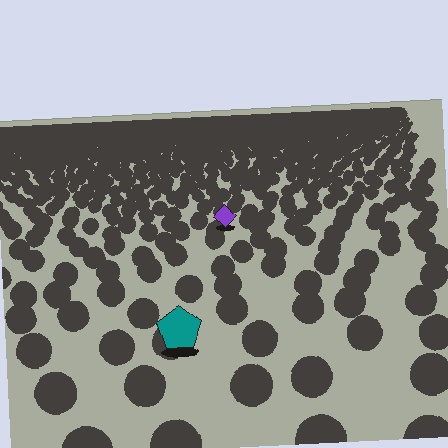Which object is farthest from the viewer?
The purple diamond is farthest from the viewer. It appears smaller and the ground texture around it is denser.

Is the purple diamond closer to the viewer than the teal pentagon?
No. The teal pentagon is closer — you can tell from the texture gradient: the ground texture is coarser near it.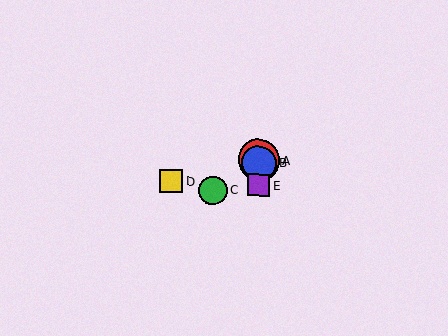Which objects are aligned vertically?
Objects A, B, E are aligned vertically.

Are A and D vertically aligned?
No, A is at x≈259 and D is at x≈171.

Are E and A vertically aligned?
Yes, both are at x≈259.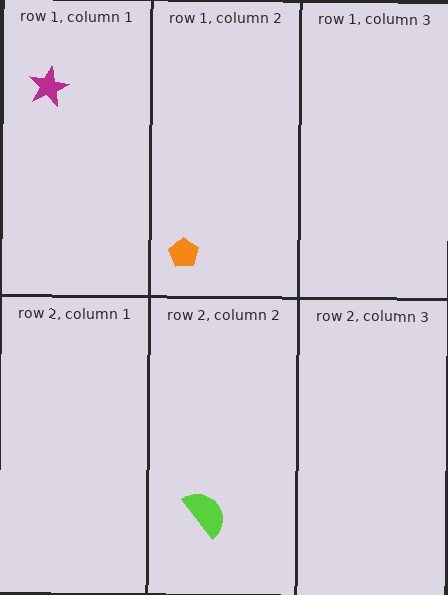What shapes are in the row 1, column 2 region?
The orange pentagon.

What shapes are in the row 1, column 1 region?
The magenta star.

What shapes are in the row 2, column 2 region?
The lime semicircle.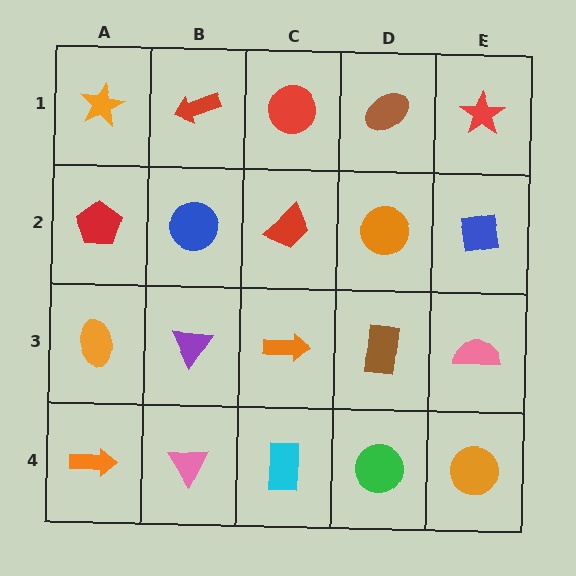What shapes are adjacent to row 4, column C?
An orange arrow (row 3, column C), a pink triangle (row 4, column B), a green circle (row 4, column D).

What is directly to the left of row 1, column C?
A red arrow.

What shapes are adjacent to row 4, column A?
An orange ellipse (row 3, column A), a pink triangle (row 4, column B).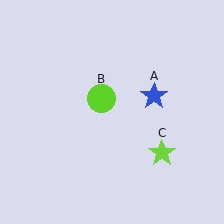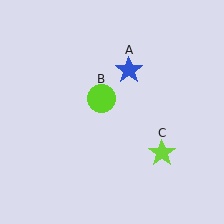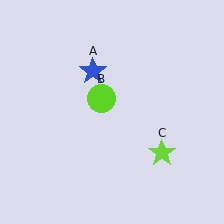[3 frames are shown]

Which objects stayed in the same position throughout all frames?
Lime circle (object B) and lime star (object C) remained stationary.